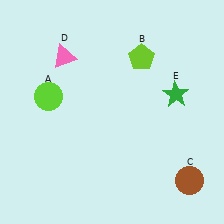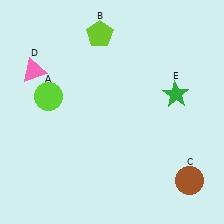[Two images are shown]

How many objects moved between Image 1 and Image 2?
2 objects moved between the two images.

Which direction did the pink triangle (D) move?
The pink triangle (D) moved left.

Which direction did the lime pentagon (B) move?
The lime pentagon (B) moved left.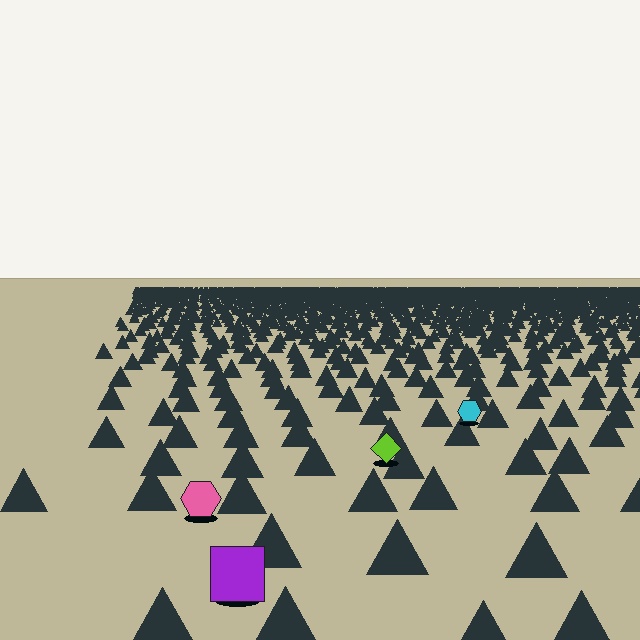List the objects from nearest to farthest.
From nearest to farthest: the purple square, the pink hexagon, the lime diamond, the cyan hexagon.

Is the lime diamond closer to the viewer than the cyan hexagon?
Yes. The lime diamond is closer — you can tell from the texture gradient: the ground texture is coarser near it.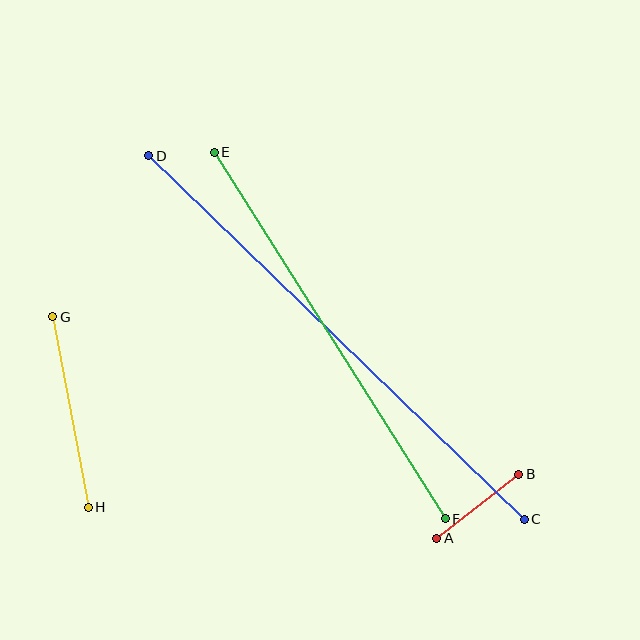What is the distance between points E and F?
The distance is approximately 433 pixels.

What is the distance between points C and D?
The distance is approximately 523 pixels.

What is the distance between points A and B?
The distance is approximately 104 pixels.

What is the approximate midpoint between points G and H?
The midpoint is at approximately (71, 412) pixels.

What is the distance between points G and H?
The distance is approximately 194 pixels.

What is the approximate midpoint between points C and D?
The midpoint is at approximately (336, 337) pixels.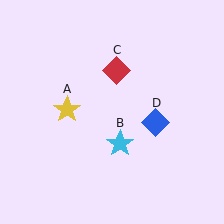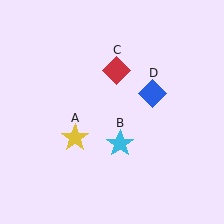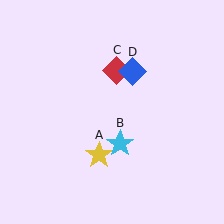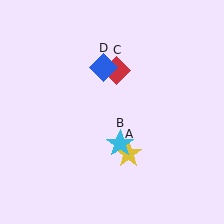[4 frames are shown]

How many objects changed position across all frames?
2 objects changed position: yellow star (object A), blue diamond (object D).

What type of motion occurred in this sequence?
The yellow star (object A), blue diamond (object D) rotated counterclockwise around the center of the scene.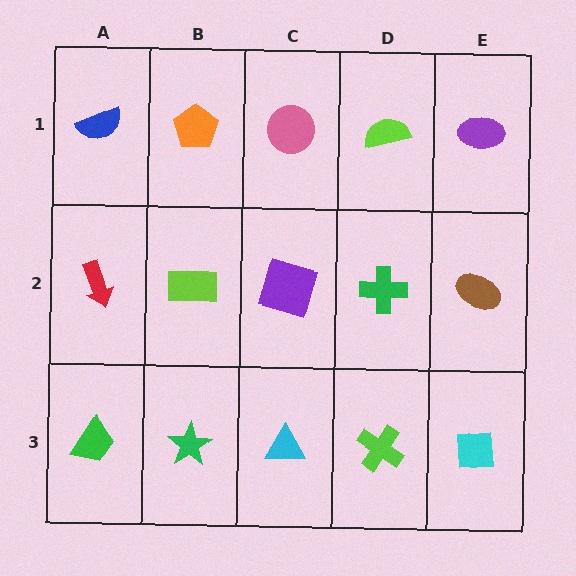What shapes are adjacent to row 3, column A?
A red arrow (row 2, column A), a green star (row 3, column B).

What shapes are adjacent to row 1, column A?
A red arrow (row 2, column A), an orange pentagon (row 1, column B).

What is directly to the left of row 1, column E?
A lime semicircle.